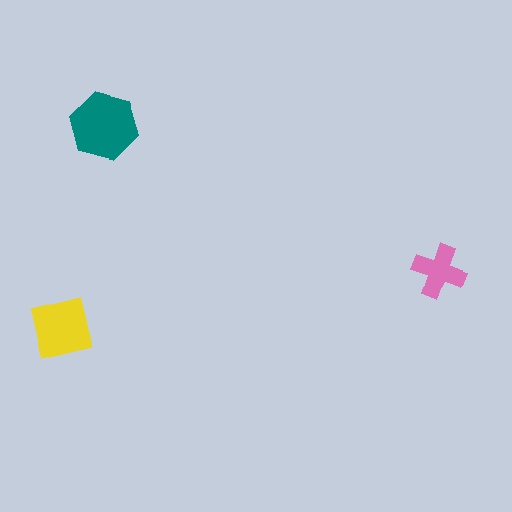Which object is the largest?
The teal hexagon.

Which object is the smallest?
The pink cross.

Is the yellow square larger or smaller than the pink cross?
Larger.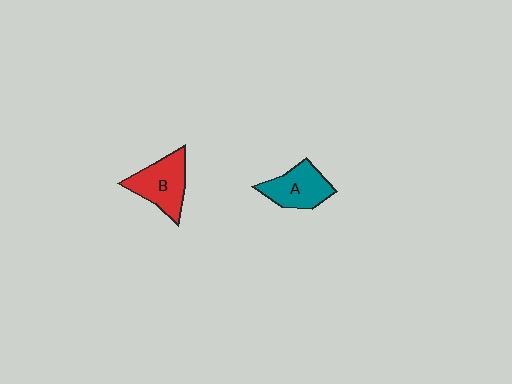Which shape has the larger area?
Shape B (red).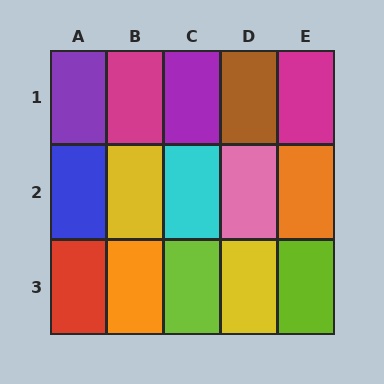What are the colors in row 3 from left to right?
Red, orange, lime, yellow, lime.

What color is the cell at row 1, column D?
Brown.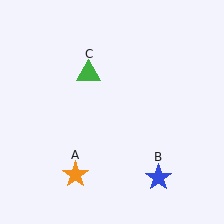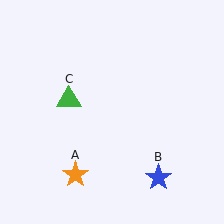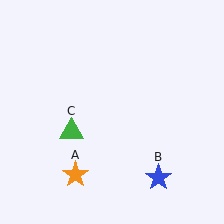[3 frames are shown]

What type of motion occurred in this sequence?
The green triangle (object C) rotated counterclockwise around the center of the scene.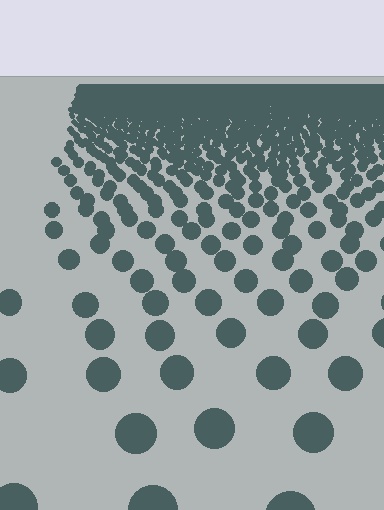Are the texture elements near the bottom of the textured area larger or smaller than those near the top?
Larger. Near the bottom, elements are closer to the viewer and appear at a bigger on-screen size.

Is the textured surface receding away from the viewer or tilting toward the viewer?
The surface is receding away from the viewer. Texture elements get smaller and denser toward the top.